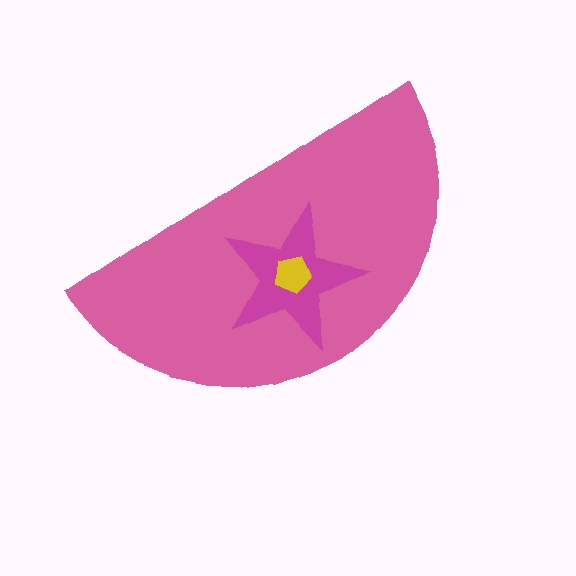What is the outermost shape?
The pink semicircle.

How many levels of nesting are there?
3.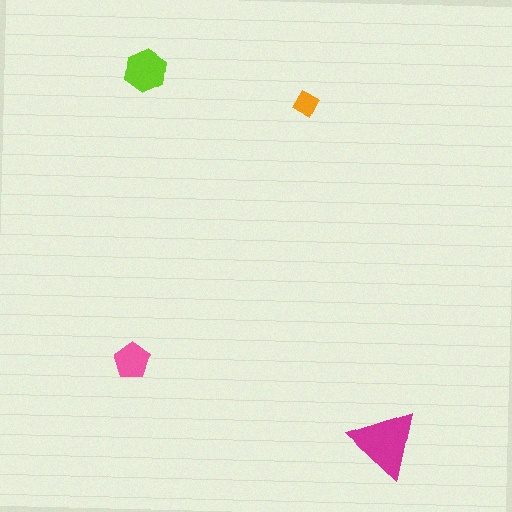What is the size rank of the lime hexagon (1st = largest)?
2nd.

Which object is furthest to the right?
The magenta triangle is rightmost.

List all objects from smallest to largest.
The orange diamond, the pink pentagon, the lime hexagon, the magenta triangle.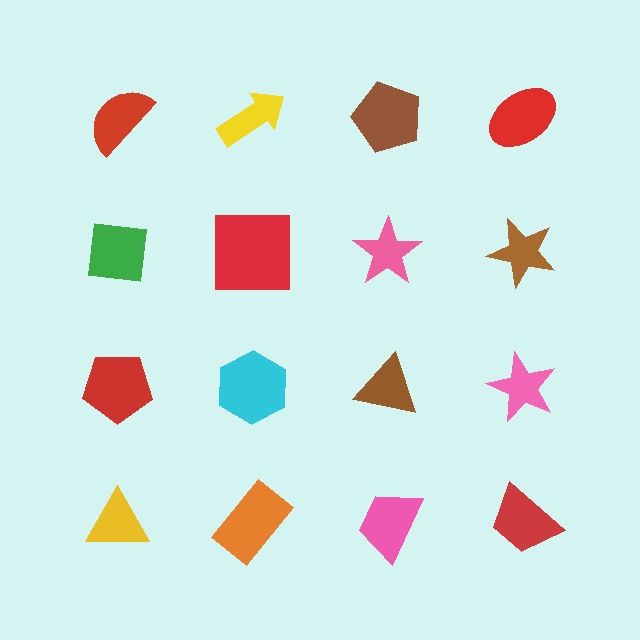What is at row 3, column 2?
A cyan hexagon.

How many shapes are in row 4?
4 shapes.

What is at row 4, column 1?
A yellow triangle.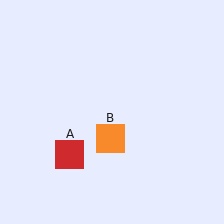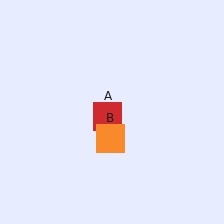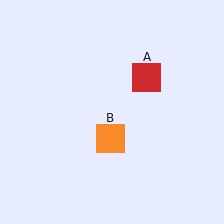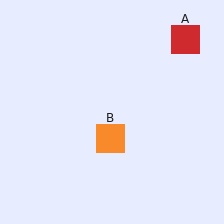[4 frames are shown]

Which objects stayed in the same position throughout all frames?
Orange square (object B) remained stationary.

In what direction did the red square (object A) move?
The red square (object A) moved up and to the right.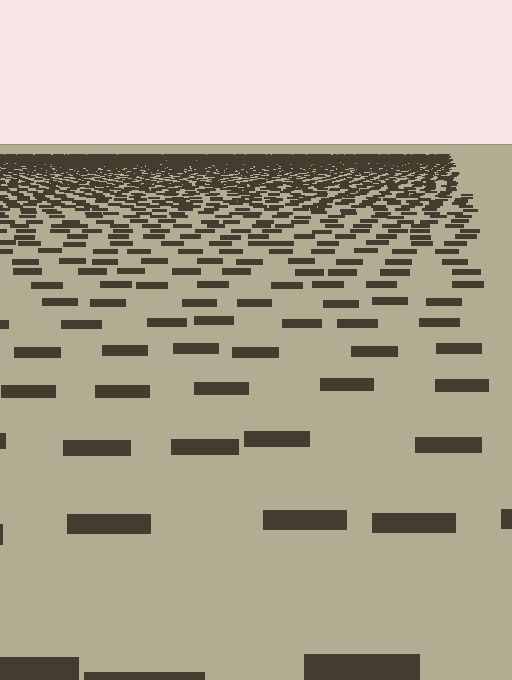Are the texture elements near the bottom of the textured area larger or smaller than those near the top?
Larger. Near the bottom, elements are closer to the viewer and appear at a bigger on-screen size.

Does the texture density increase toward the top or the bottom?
Density increases toward the top.